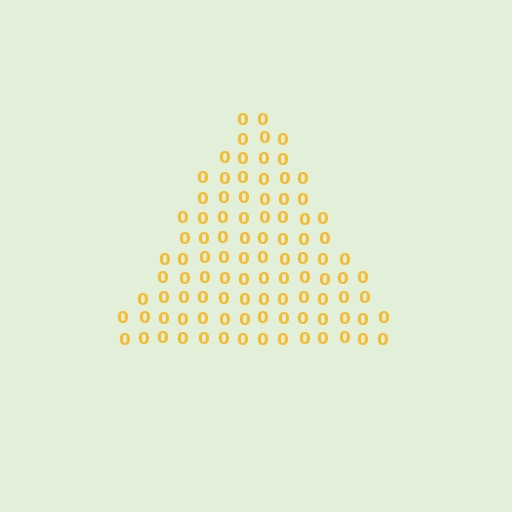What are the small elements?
The small elements are digit 0's.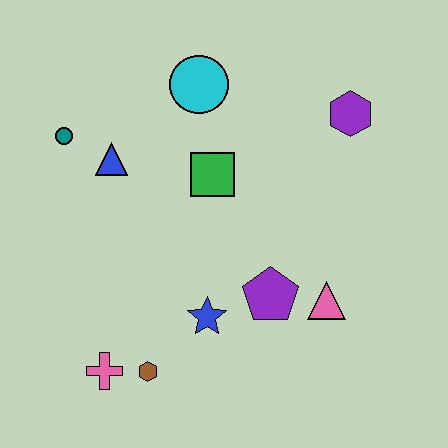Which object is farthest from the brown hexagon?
The purple hexagon is farthest from the brown hexagon.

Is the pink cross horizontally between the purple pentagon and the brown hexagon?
No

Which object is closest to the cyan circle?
The green square is closest to the cyan circle.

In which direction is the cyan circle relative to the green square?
The cyan circle is above the green square.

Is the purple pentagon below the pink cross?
No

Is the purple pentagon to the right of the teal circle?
Yes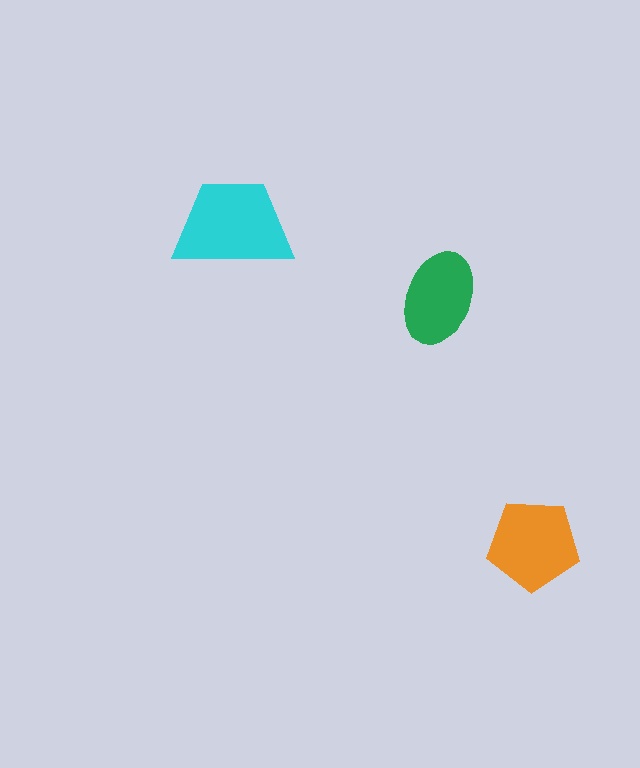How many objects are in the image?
There are 3 objects in the image.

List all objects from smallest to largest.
The green ellipse, the orange pentagon, the cyan trapezoid.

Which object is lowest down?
The orange pentagon is bottommost.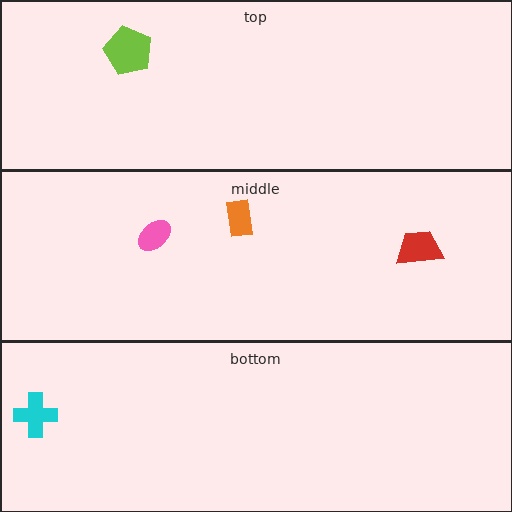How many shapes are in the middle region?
3.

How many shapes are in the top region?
1.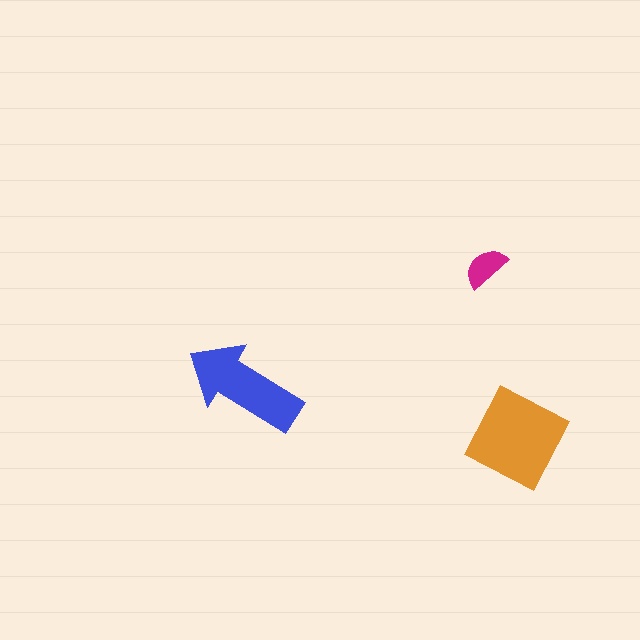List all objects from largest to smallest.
The orange diamond, the blue arrow, the magenta semicircle.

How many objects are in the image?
There are 3 objects in the image.